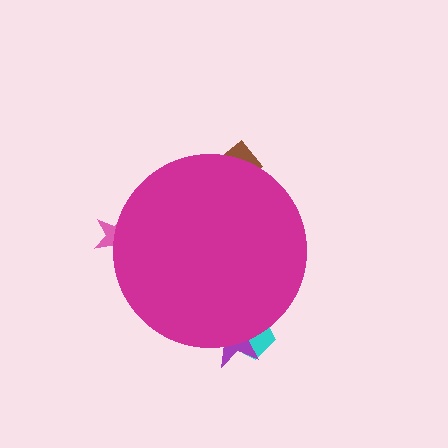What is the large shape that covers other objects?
A magenta circle.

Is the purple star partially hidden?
Yes, the purple star is partially hidden behind the magenta circle.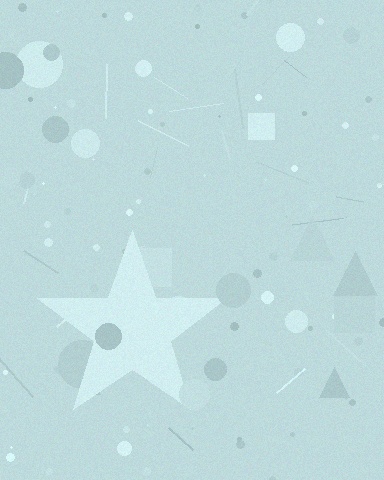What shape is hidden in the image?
A star is hidden in the image.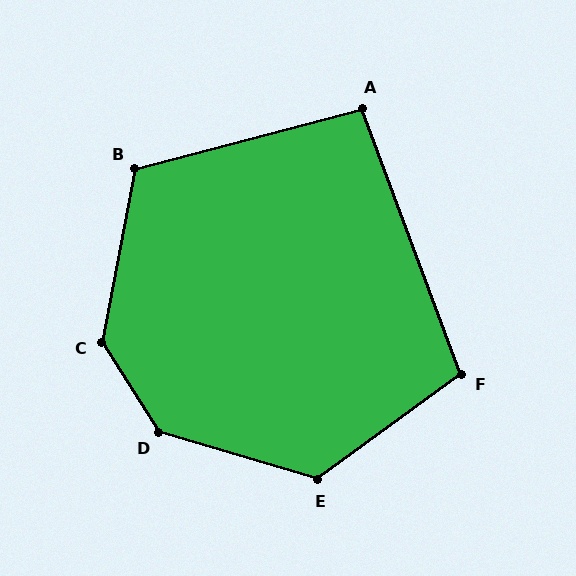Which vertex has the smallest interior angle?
A, at approximately 96 degrees.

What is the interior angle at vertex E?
Approximately 127 degrees (obtuse).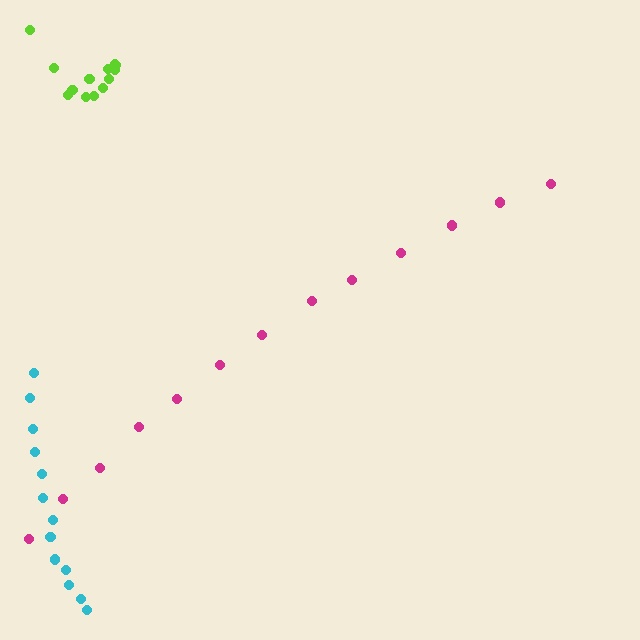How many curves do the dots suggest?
There are 3 distinct paths.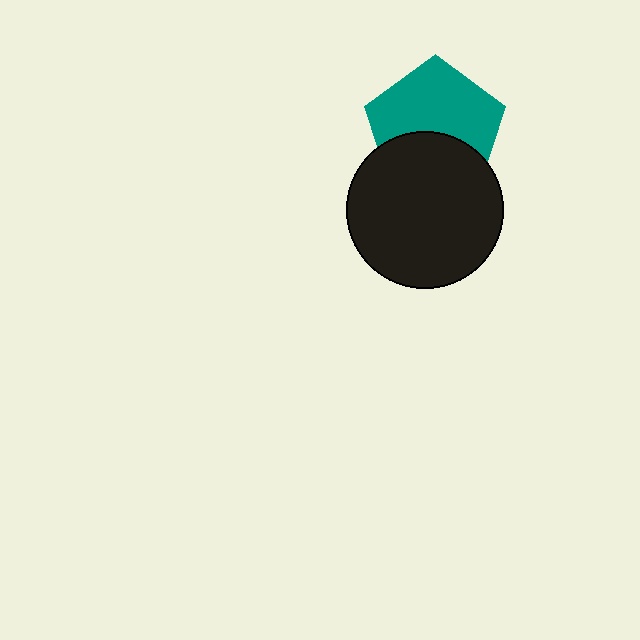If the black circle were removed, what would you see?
You would see the complete teal pentagon.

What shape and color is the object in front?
The object in front is a black circle.